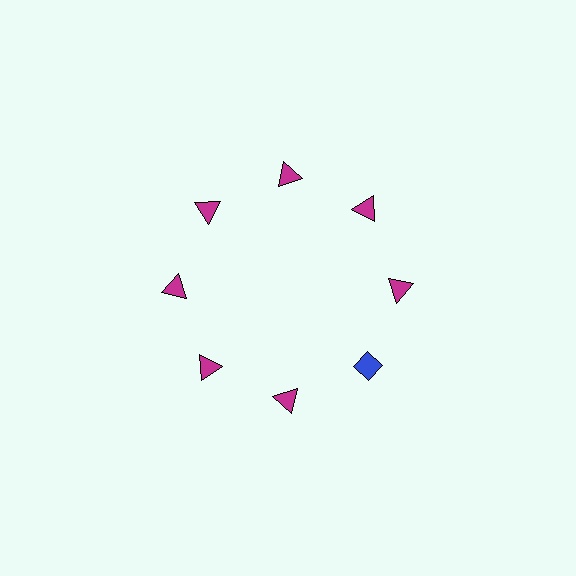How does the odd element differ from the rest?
It differs in both color (blue instead of magenta) and shape (diamond instead of triangle).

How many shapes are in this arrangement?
There are 8 shapes arranged in a ring pattern.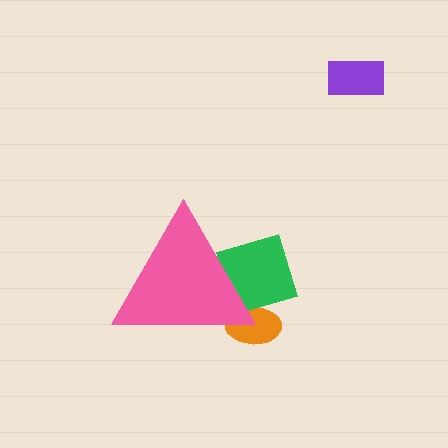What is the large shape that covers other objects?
A pink triangle.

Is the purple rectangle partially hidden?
No, the purple rectangle is fully visible.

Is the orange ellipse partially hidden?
Yes, the orange ellipse is partially hidden behind the pink triangle.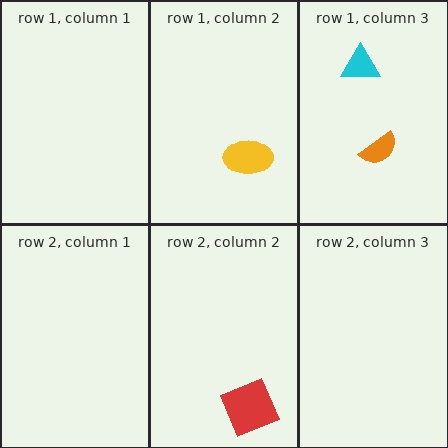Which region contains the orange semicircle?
The row 1, column 3 region.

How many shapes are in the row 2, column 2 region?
1.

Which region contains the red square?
The row 2, column 2 region.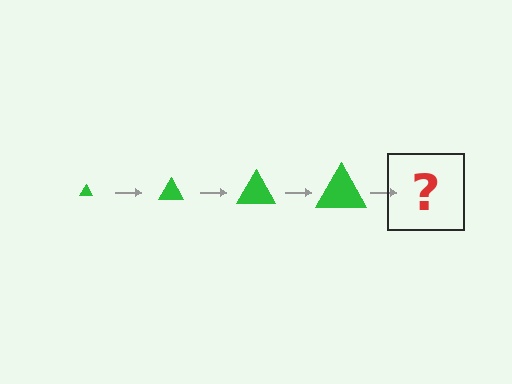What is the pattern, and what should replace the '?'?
The pattern is that the triangle gets progressively larger each step. The '?' should be a green triangle, larger than the previous one.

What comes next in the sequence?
The next element should be a green triangle, larger than the previous one.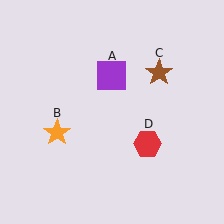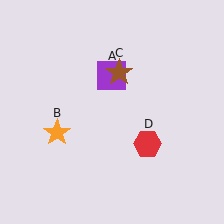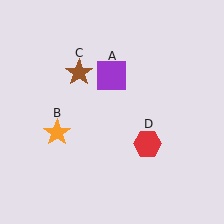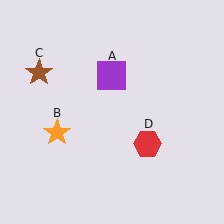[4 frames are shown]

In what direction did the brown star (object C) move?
The brown star (object C) moved left.